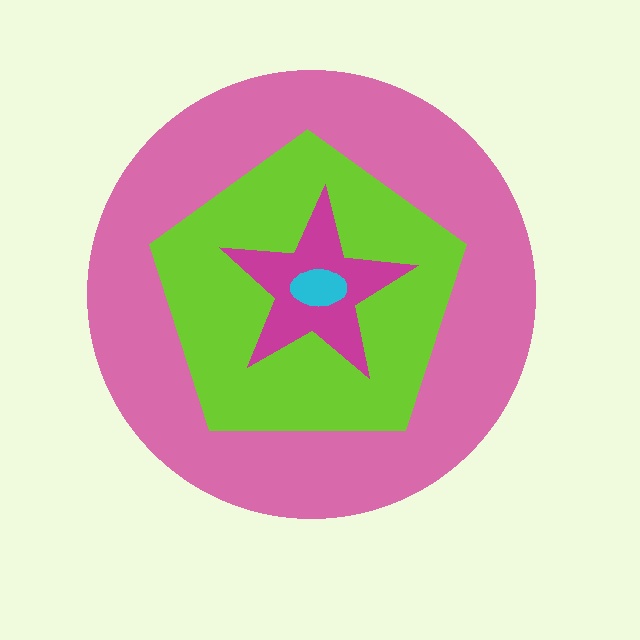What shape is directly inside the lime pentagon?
The magenta star.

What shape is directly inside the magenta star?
The cyan ellipse.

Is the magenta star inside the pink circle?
Yes.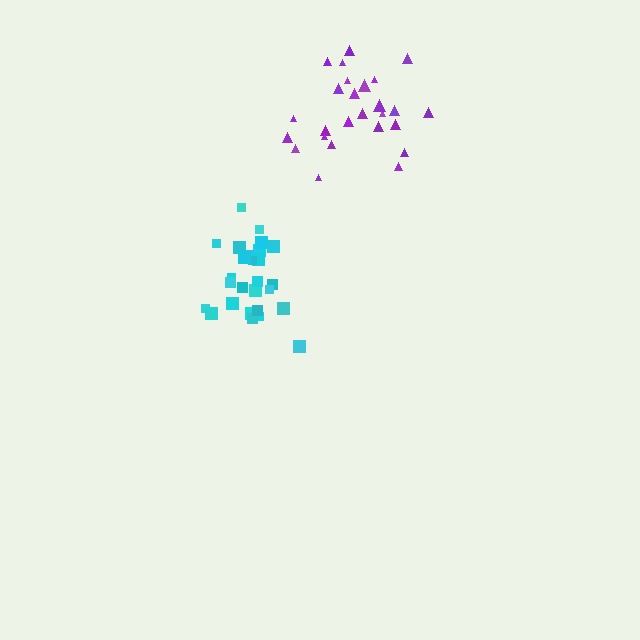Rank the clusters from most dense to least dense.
cyan, purple.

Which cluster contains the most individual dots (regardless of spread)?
Cyan (27).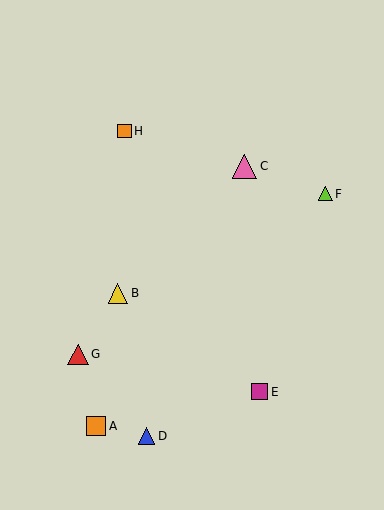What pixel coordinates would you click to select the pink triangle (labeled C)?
Click at (245, 166) to select the pink triangle C.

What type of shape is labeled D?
Shape D is a blue triangle.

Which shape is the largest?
The pink triangle (labeled C) is the largest.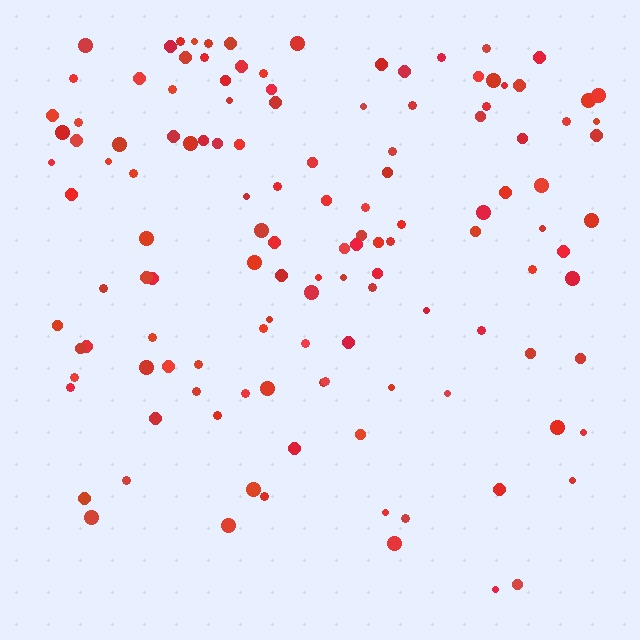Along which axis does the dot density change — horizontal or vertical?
Vertical.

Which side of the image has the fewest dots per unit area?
The bottom.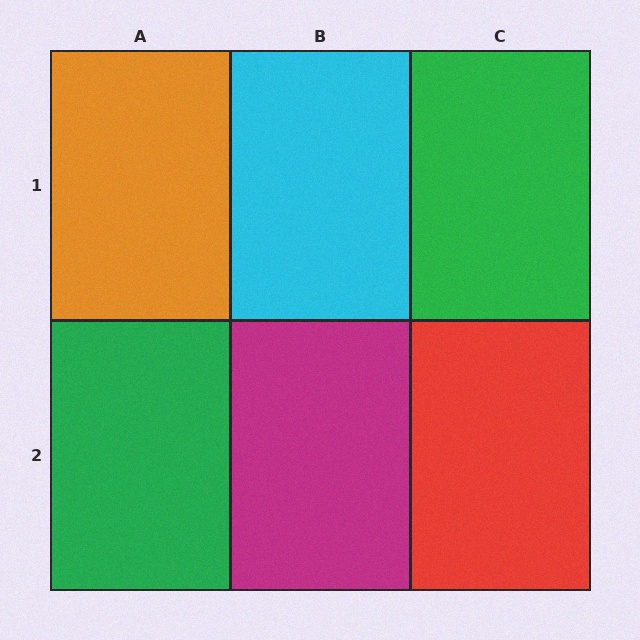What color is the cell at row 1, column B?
Cyan.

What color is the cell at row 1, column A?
Orange.